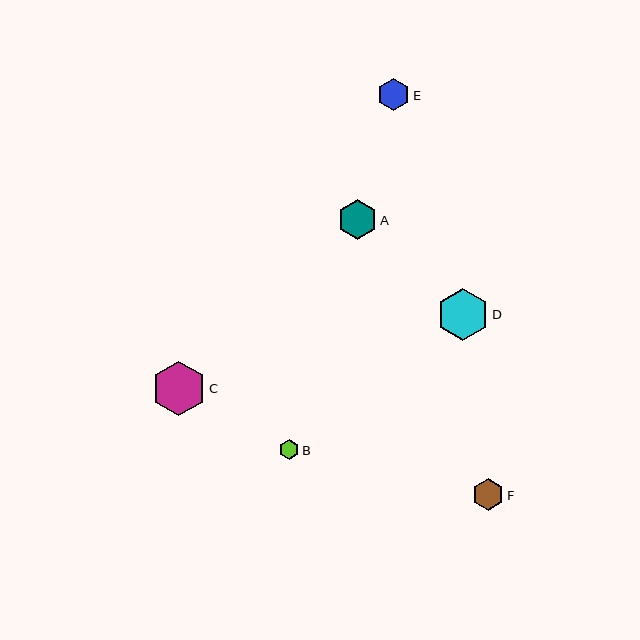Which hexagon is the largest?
Hexagon C is the largest with a size of approximately 55 pixels.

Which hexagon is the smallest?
Hexagon B is the smallest with a size of approximately 19 pixels.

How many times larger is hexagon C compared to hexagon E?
Hexagon C is approximately 1.7 times the size of hexagon E.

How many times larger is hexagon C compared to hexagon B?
Hexagon C is approximately 2.8 times the size of hexagon B.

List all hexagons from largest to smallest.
From largest to smallest: C, D, A, E, F, B.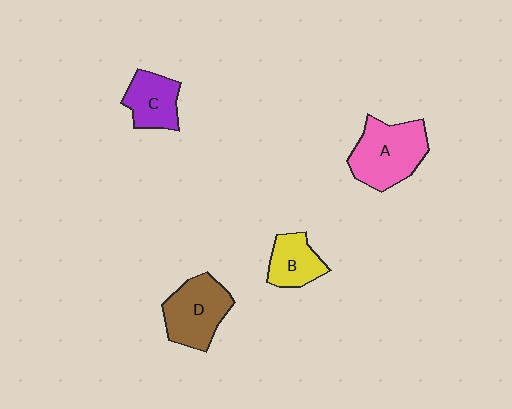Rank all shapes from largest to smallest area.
From largest to smallest: A (pink), D (brown), C (purple), B (yellow).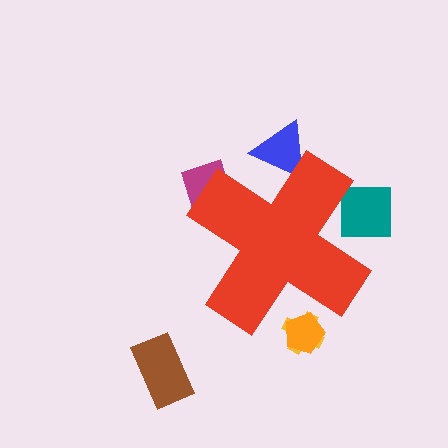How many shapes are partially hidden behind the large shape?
5 shapes are partially hidden.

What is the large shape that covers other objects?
A red cross.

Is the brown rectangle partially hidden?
No, the brown rectangle is fully visible.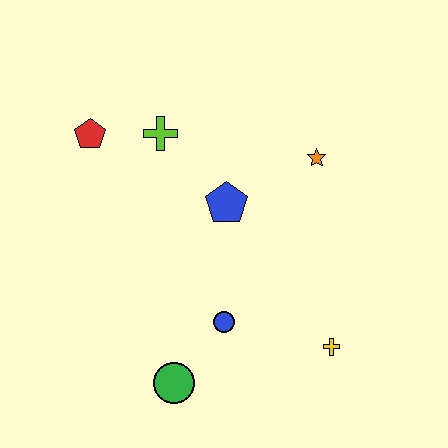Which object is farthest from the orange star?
The green circle is farthest from the orange star.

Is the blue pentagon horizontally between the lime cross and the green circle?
No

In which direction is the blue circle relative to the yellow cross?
The blue circle is to the left of the yellow cross.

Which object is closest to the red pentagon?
The lime cross is closest to the red pentagon.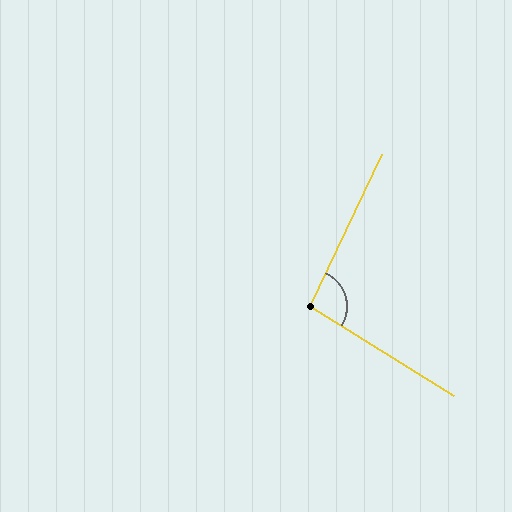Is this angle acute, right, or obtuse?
It is obtuse.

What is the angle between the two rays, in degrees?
Approximately 96 degrees.